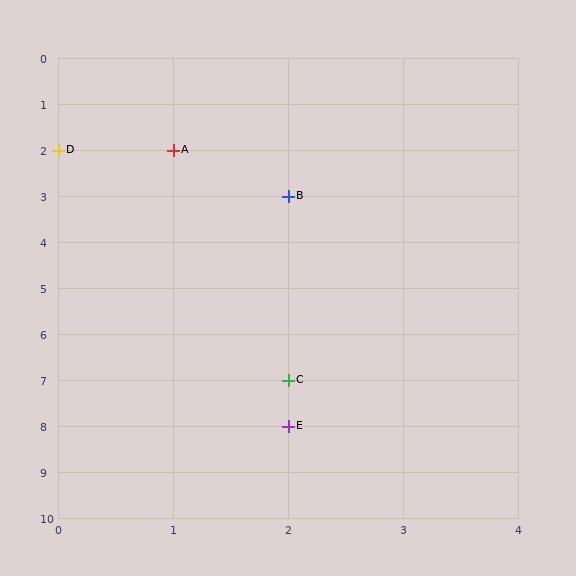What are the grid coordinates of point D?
Point D is at grid coordinates (0, 2).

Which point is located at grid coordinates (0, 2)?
Point D is at (0, 2).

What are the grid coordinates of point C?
Point C is at grid coordinates (2, 7).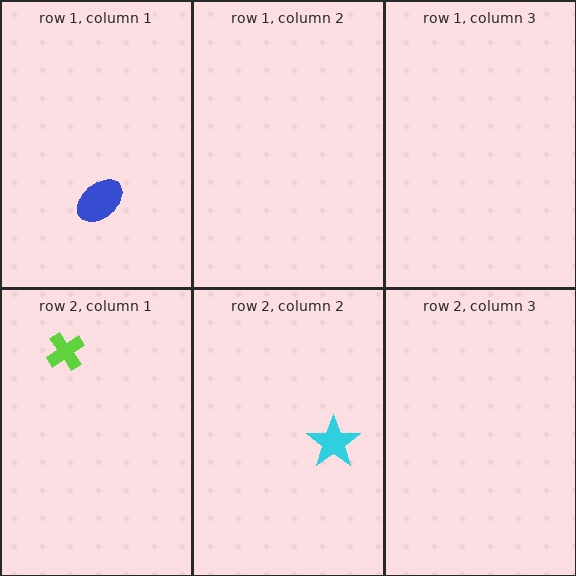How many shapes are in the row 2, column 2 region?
1.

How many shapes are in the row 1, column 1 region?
1.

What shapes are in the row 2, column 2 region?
The cyan star.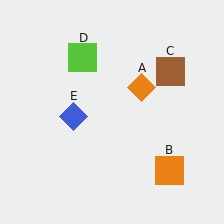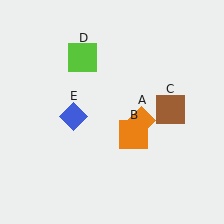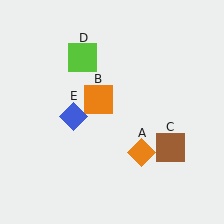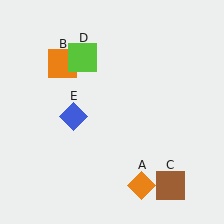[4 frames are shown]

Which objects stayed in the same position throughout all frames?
Lime square (object D) and blue diamond (object E) remained stationary.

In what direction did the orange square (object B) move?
The orange square (object B) moved up and to the left.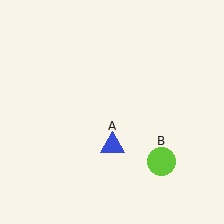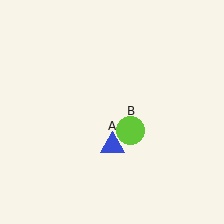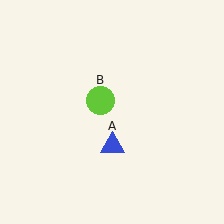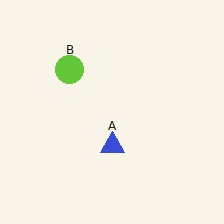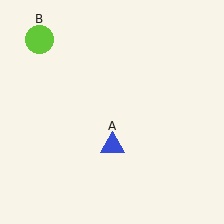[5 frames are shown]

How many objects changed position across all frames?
1 object changed position: lime circle (object B).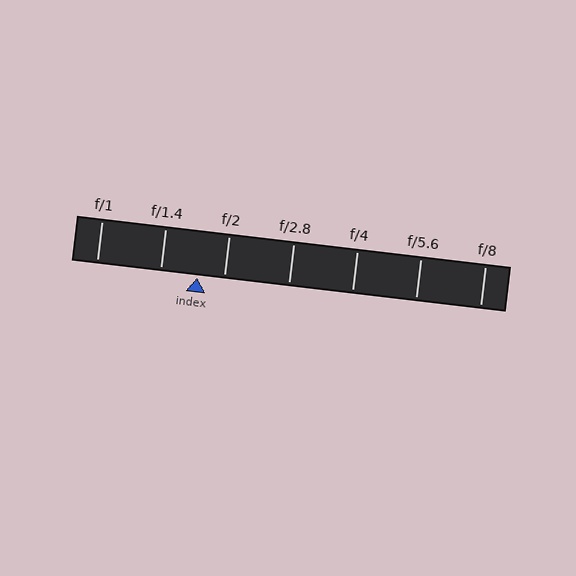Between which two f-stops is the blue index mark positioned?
The index mark is between f/1.4 and f/2.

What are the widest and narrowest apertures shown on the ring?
The widest aperture shown is f/1 and the narrowest is f/8.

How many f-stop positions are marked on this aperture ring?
There are 7 f-stop positions marked.